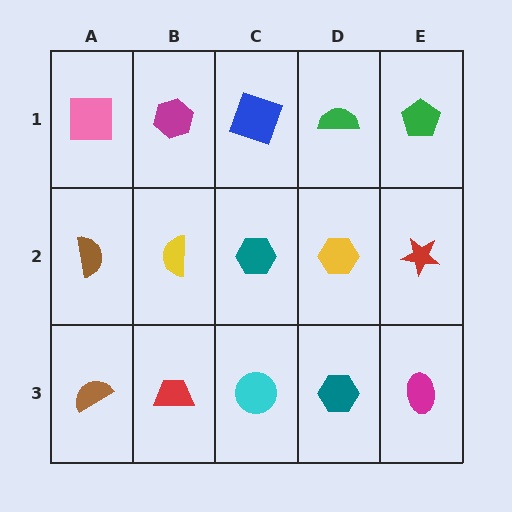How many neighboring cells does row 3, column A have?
2.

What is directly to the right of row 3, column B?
A cyan circle.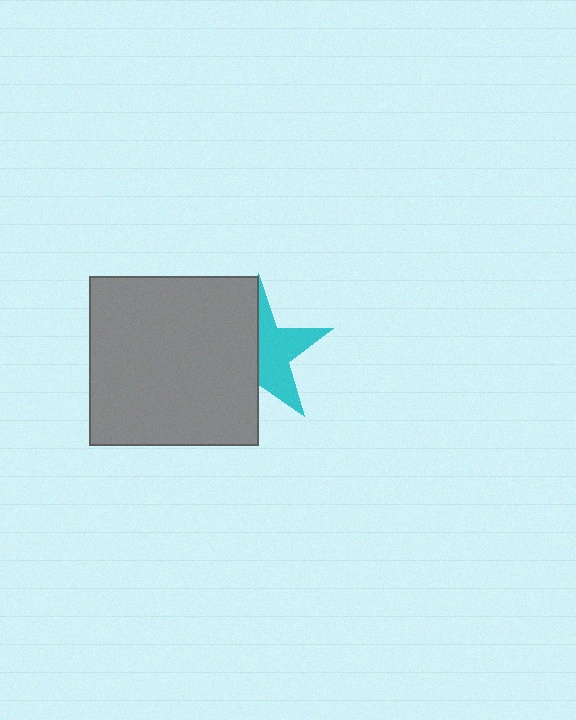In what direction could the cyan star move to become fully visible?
The cyan star could move right. That would shift it out from behind the gray square entirely.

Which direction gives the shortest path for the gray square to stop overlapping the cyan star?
Moving left gives the shortest separation.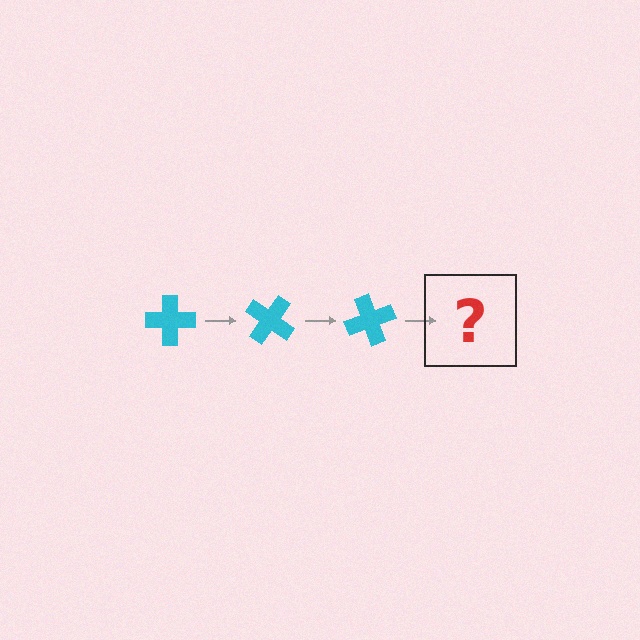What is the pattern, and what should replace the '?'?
The pattern is that the cross rotates 35 degrees each step. The '?' should be a cyan cross rotated 105 degrees.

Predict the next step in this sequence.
The next step is a cyan cross rotated 105 degrees.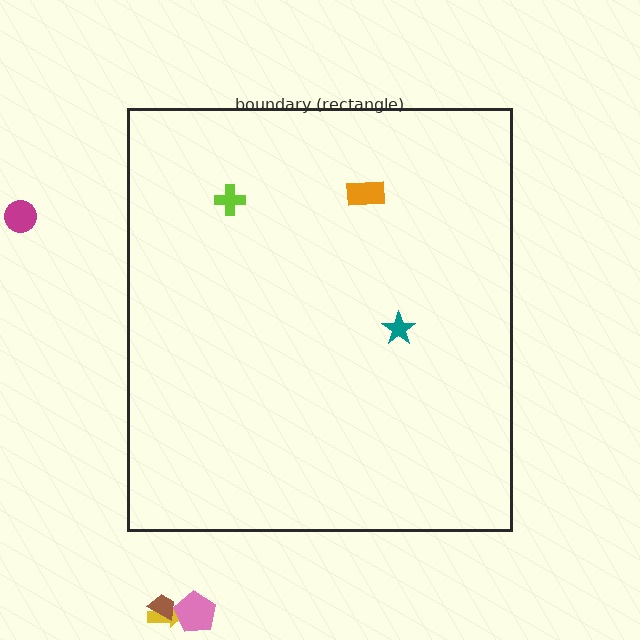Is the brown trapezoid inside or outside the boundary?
Outside.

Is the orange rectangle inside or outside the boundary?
Inside.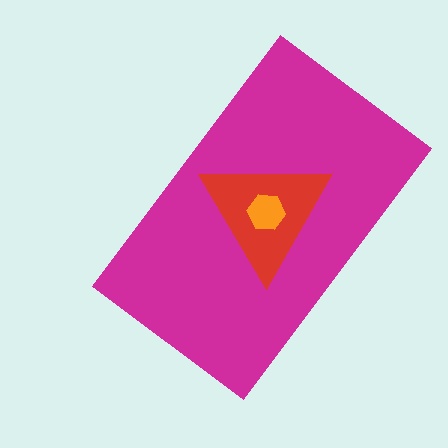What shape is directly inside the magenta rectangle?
The red triangle.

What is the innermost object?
The orange hexagon.